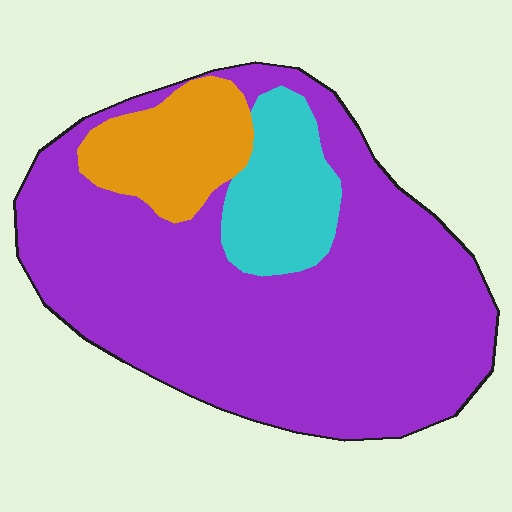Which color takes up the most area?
Purple, at roughly 75%.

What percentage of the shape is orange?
Orange covers about 15% of the shape.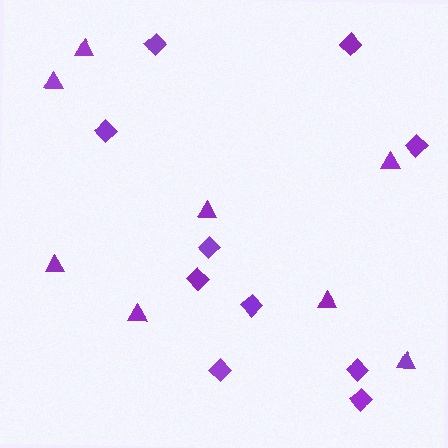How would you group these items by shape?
There are 2 groups: one group of diamonds (10) and one group of triangles (8).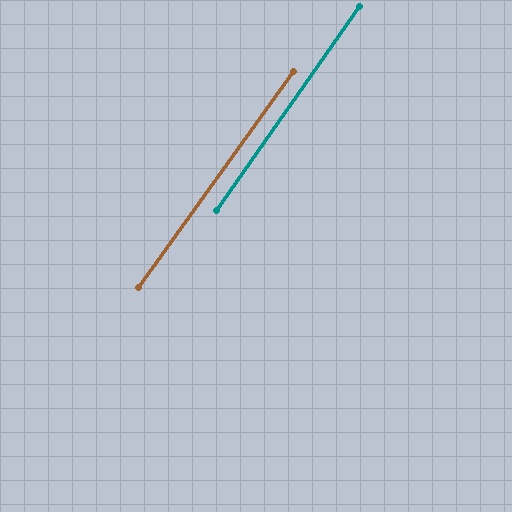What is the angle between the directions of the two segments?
Approximately 1 degree.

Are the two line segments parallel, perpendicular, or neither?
Parallel — their directions differ by only 0.7°.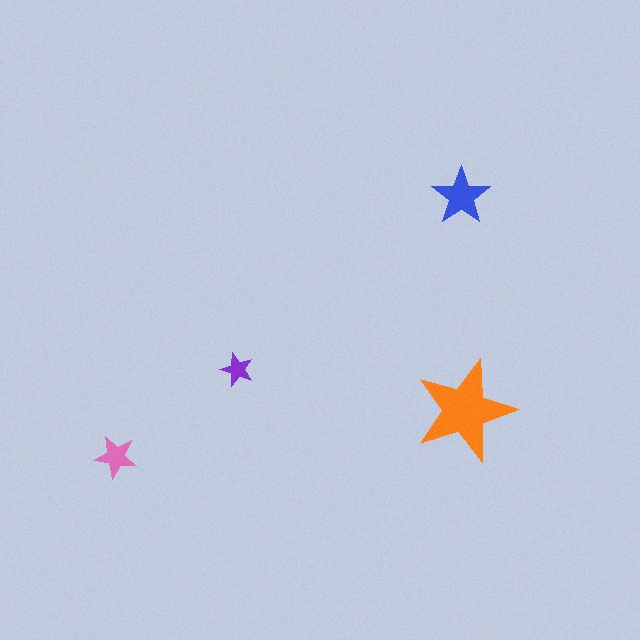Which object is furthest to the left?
The pink star is leftmost.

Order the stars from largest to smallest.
the orange one, the blue one, the pink one, the purple one.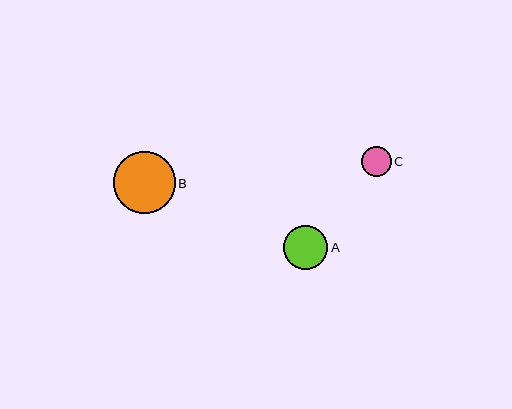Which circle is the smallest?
Circle C is the smallest with a size of approximately 30 pixels.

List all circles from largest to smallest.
From largest to smallest: B, A, C.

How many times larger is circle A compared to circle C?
Circle A is approximately 1.5 times the size of circle C.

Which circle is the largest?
Circle B is the largest with a size of approximately 61 pixels.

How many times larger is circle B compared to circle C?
Circle B is approximately 2.1 times the size of circle C.